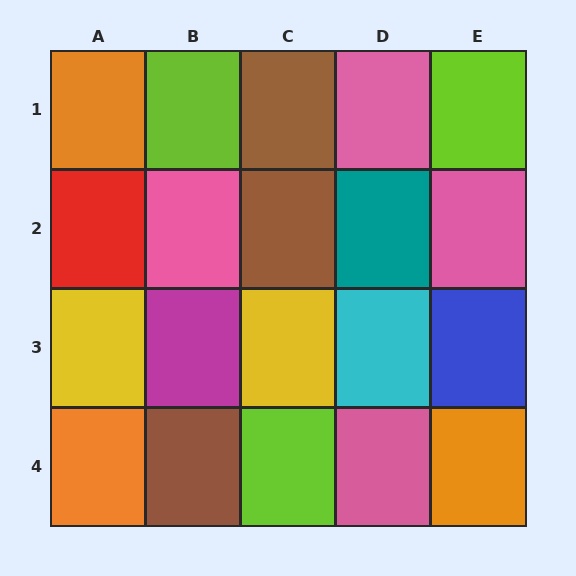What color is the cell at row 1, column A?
Orange.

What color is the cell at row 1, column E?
Lime.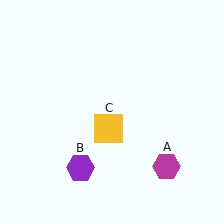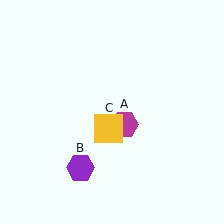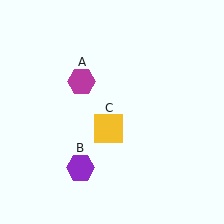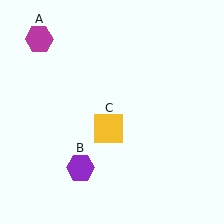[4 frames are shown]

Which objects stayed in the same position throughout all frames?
Purple hexagon (object B) and yellow square (object C) remained stationary.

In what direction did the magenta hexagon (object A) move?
The magenta hexagon (object A) moved up and to the left.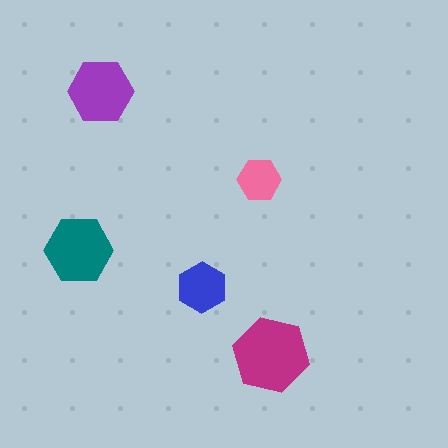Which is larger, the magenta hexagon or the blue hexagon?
The magenta one.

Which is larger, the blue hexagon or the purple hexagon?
The purple one.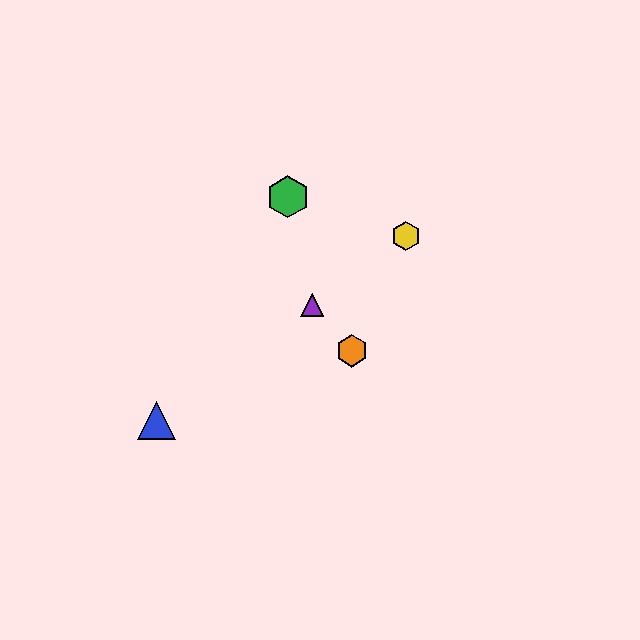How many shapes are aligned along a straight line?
4 shapes (the red hexagon, the blue triangle, the yellow hexagon, the purple triangle) are aligned along a straight line.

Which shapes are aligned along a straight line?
The red hexagon, the blue triangle, the yellow hexagon, the purple triangle are aligned along a straight line.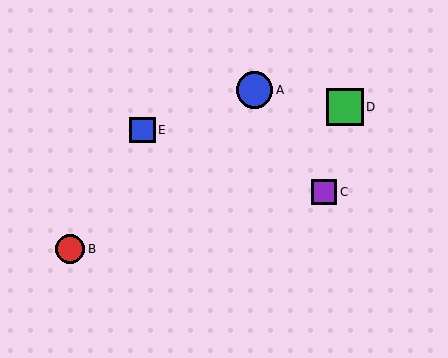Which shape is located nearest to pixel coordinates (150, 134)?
The blue square (labeled E) at (143, 130) is nearest to that location.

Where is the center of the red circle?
The center of the red circle is at (70, 249).